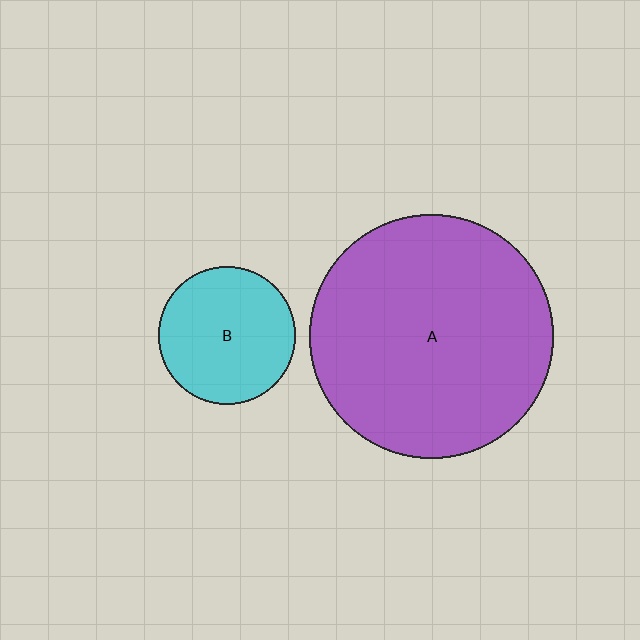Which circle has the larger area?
Circle A (purple).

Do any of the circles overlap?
No, none of the circles overlap.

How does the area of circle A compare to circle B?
Approximately 3.2 times.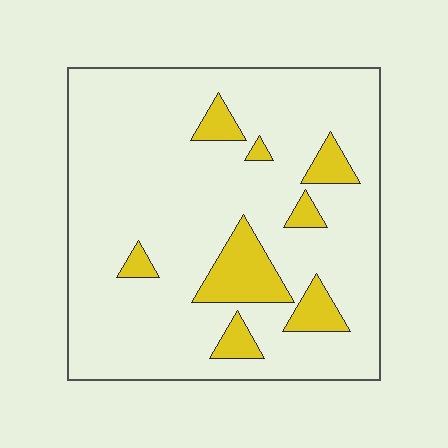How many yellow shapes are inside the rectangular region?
8.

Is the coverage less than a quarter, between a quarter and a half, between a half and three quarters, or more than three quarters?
Less than a quarter.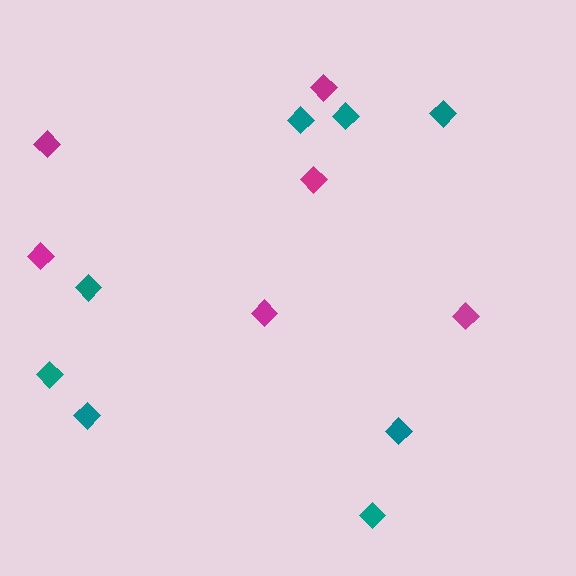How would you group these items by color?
There are 2 groups: one group of teal diamonds (8) and one group of magenta diamonds (6).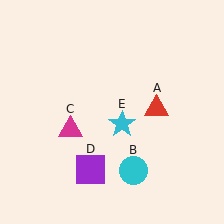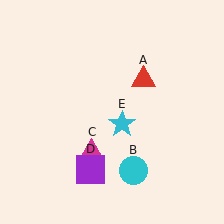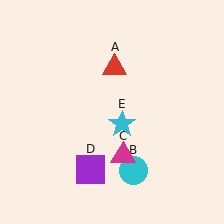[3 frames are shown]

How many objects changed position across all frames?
2 objects changed position: red triangle (object A), magenta triangle (object C).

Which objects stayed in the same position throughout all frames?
Cyan circle (object B) and purple square (object D) and cyan star (object E) remained stationary.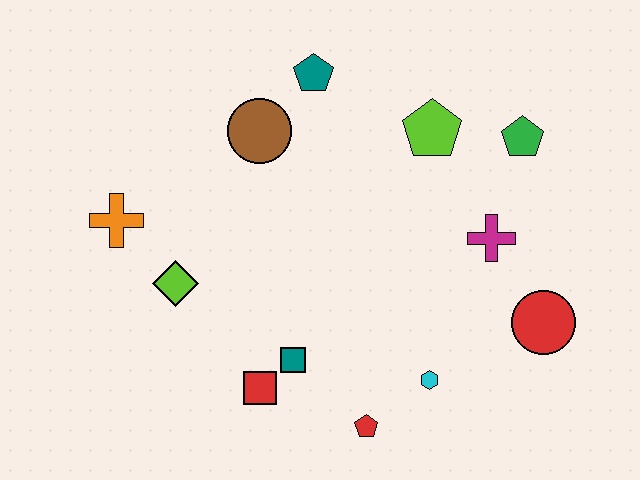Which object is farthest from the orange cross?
The red circle is farthest from the orange cross.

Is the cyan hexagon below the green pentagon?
Yes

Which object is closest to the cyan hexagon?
The red pentagon is closest to the cyan hexagon.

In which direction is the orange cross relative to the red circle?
The orange cross is to the left of the red circle.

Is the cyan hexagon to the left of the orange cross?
No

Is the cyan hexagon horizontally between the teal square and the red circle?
Yes